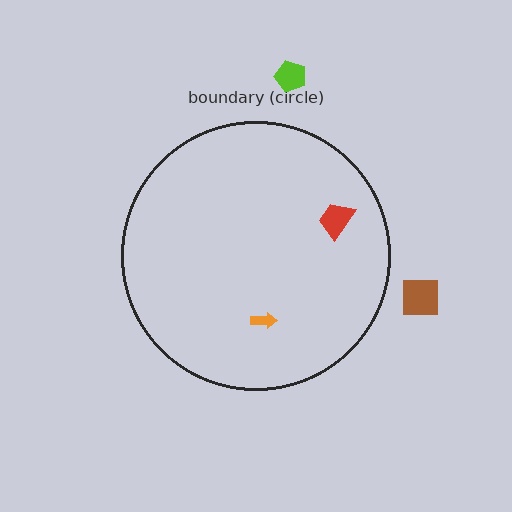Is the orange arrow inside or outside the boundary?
Inside.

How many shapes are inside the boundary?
2 inside, 2 outside.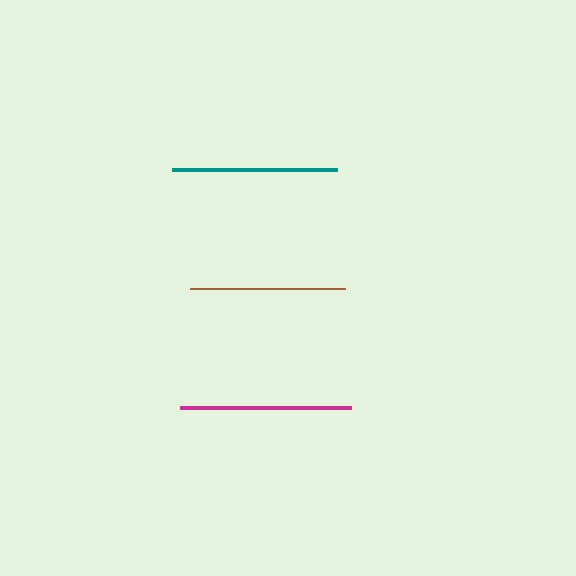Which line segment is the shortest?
The brown line is the shortest at approximately 155 pixels.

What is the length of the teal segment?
The teal segment is approximately 165 pixels long.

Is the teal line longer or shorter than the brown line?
The teal line is longer than the brown line.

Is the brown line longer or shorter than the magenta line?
The magenta line is longer than the brown line.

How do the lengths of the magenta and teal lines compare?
The magenta and teal lines are approximately the same length.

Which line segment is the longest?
The magenta line is the longest at approximately 171 pixels.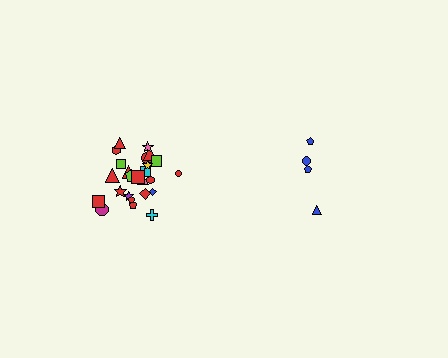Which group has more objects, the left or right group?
The left group.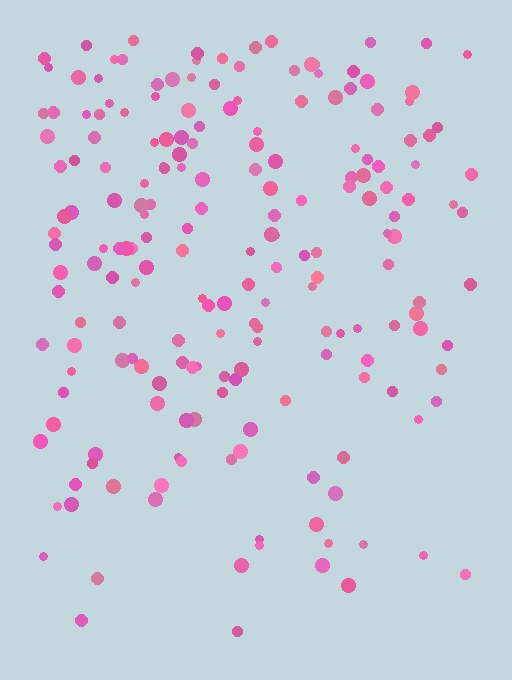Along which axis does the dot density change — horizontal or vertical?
Vertical.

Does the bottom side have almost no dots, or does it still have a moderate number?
Still a moderate number, just noticeably fewer than the top.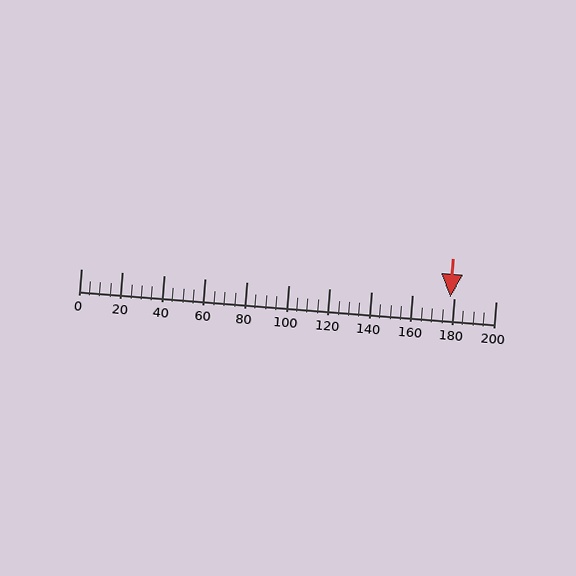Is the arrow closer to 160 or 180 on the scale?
The arrow is closer to 180.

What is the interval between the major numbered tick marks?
The major tick marks are spaced 20 units apart.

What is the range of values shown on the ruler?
The ruler shows values from 0 to 200.